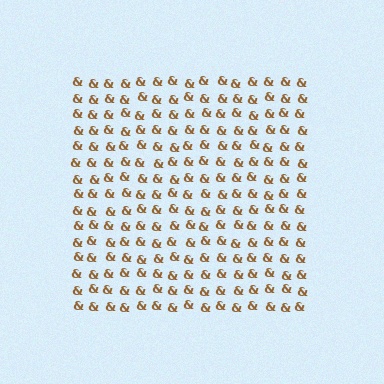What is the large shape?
The large shape is a square.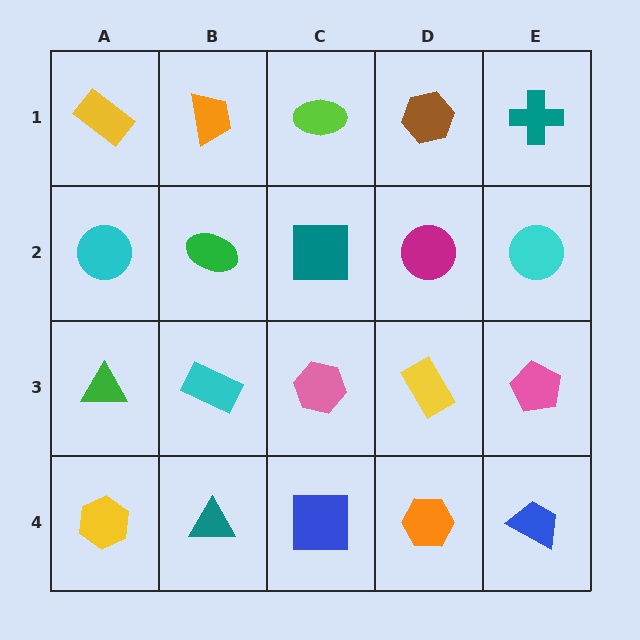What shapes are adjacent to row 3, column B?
A green ellipse (row 2, column B), a teal triangle (row 4, column B), a green triangle (row 3, column A), a pink hexagon (row 3, column C).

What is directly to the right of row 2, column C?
A magenta circle.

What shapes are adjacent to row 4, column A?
A green triangle (row 3, column A), a teal triangle (row 4, column B).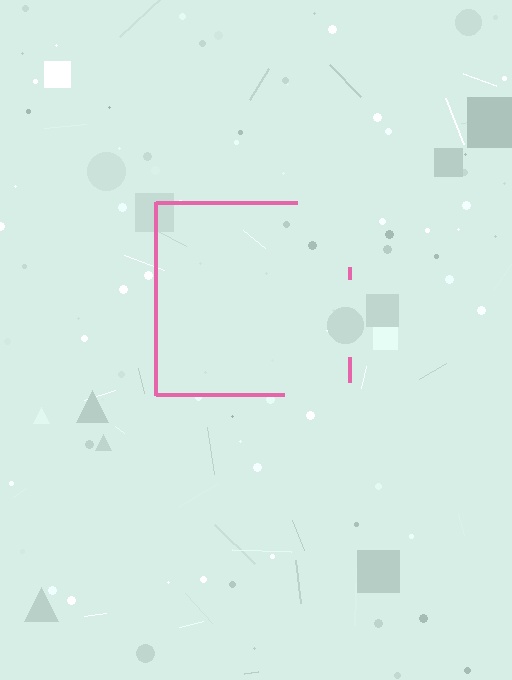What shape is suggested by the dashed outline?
The dashed outline suggests a square.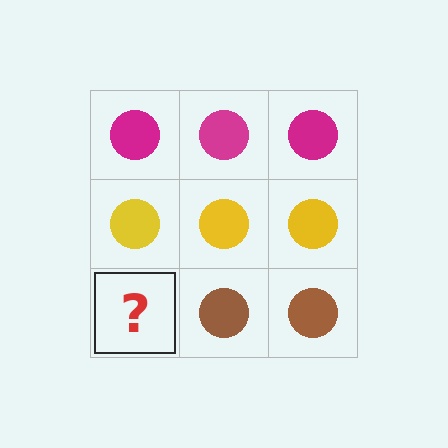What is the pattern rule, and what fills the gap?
The rule is that each row has a consistent color. The gap should be filled with a brown circle.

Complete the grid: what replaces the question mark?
The question mark should be replaced with a brown circle.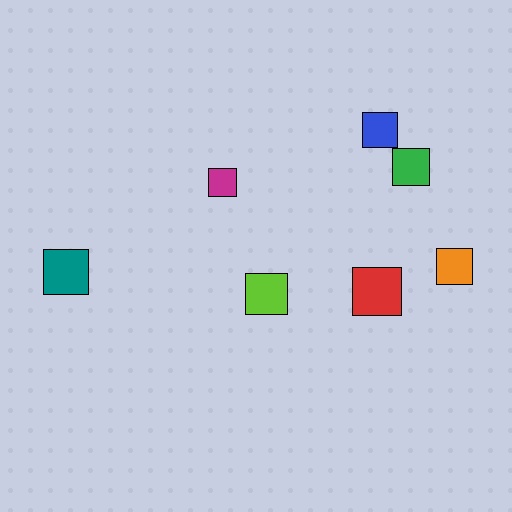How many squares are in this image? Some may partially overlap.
There are 7 squares.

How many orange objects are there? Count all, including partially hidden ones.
There is 1 orange object.